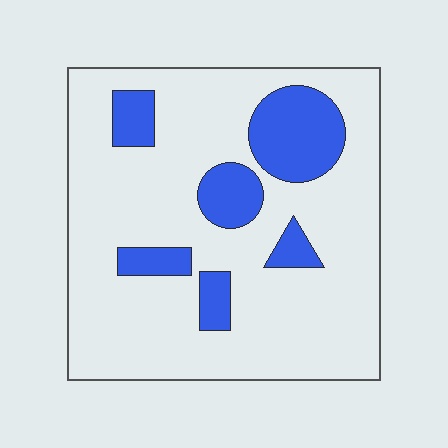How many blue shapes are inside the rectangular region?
6.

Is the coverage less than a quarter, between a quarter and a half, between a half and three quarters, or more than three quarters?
Less than a quarter.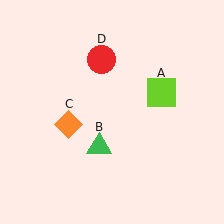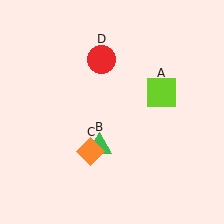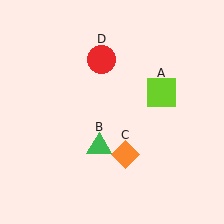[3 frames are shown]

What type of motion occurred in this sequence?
The orange diamond (object C) rotated counterclockwise around the center of the scene.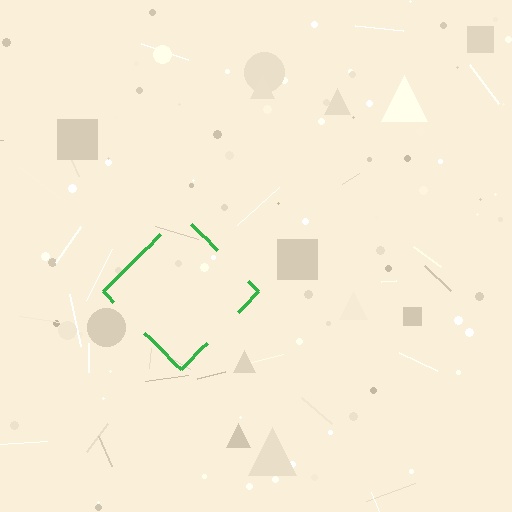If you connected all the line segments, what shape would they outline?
They would outline a diamond.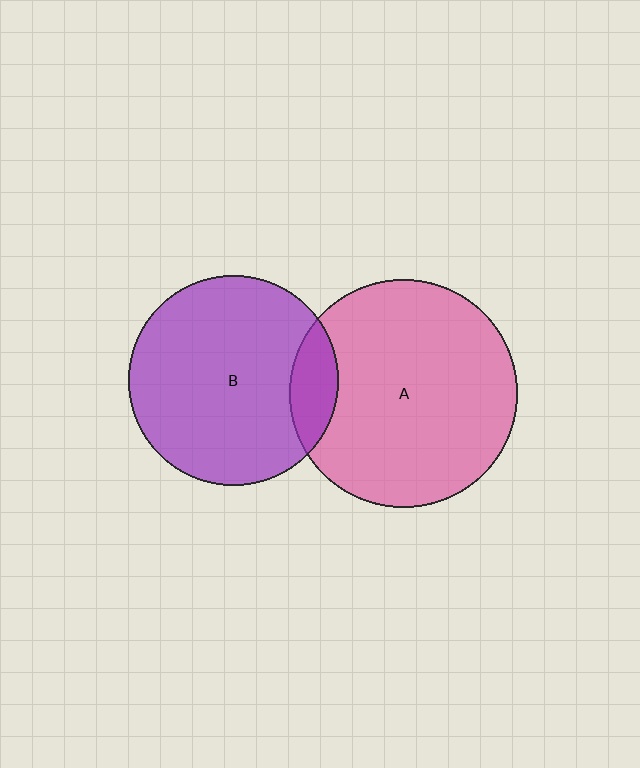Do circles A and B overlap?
Yes.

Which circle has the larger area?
Circle A (pink).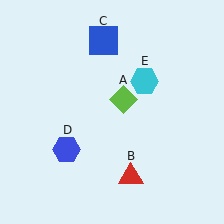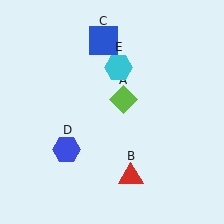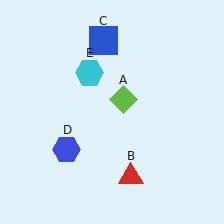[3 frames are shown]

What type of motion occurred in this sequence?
The cyan hexagon (object E) rotated counterclockwise around the center of the scene.